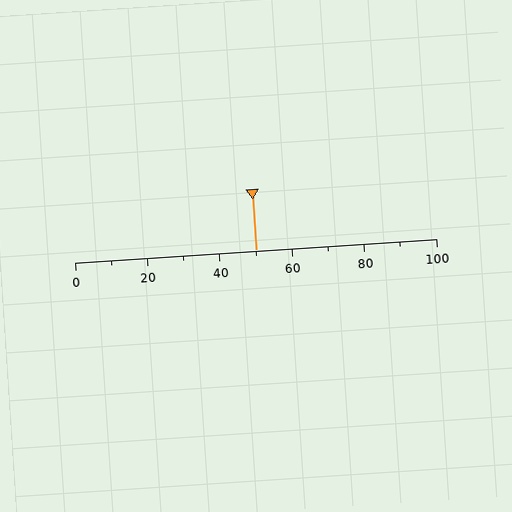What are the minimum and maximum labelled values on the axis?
The axis runs from 0 to 100.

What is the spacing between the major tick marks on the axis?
The major ticks are spaced 20 apart.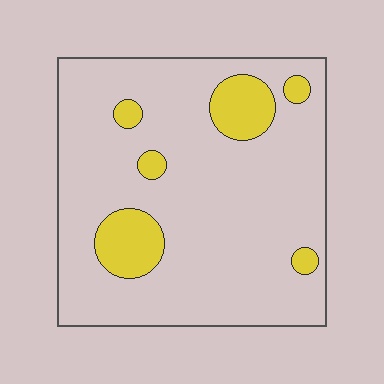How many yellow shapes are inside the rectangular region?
6.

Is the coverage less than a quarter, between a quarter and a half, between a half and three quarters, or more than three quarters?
Less than a quarter.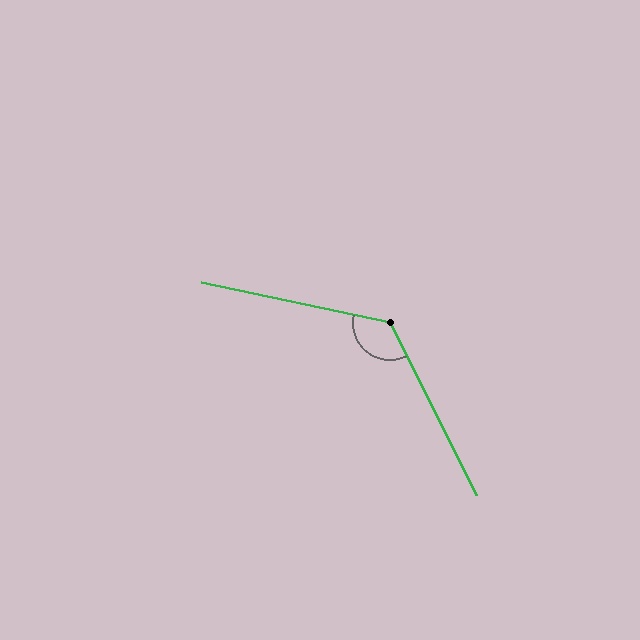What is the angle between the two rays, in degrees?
Approximately 129 degrees.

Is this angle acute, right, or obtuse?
It is obtuse.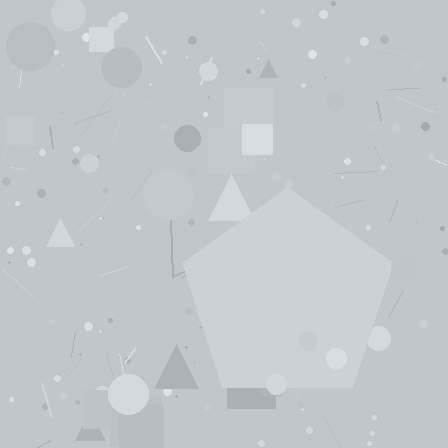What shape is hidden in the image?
A pentagon is hidden in the image.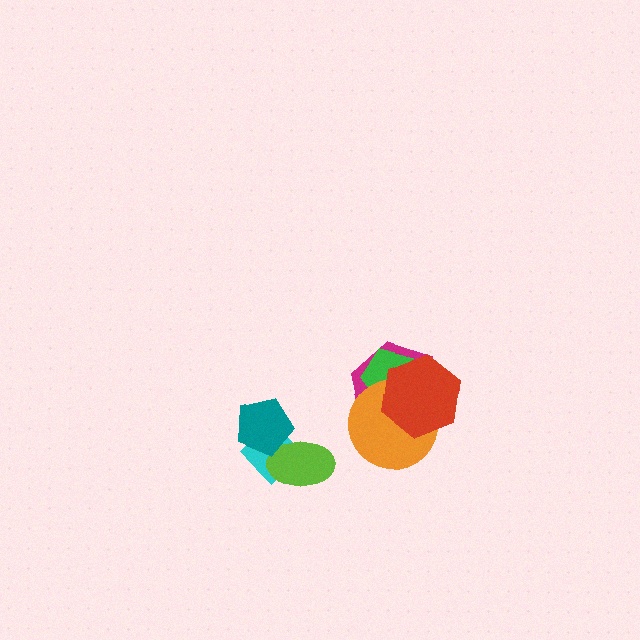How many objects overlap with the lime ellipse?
2 objects overlap with the lime ellipse.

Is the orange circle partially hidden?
Yes, it is partially covered by another shape.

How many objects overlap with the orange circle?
3 objects overlap with the orange circle.